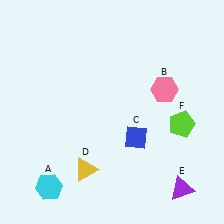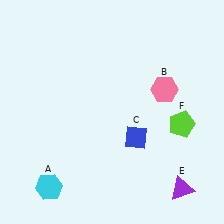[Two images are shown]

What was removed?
The yellow triangle (D) was removed in Image 2.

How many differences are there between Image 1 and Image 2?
There is 1 difference between the two images.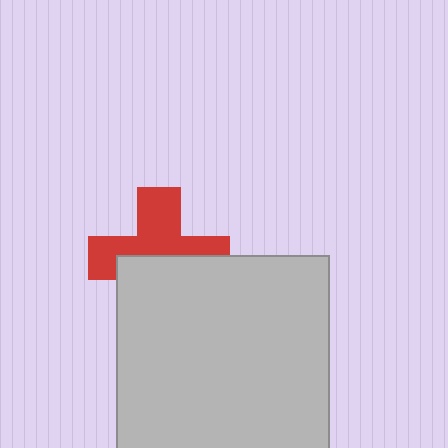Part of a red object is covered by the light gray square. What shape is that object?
It is a cross.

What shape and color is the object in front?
The object in front is a light gray square.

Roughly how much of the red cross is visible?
About half of it is visible (roughly 53%).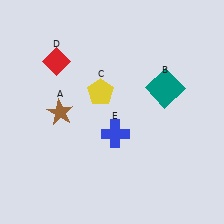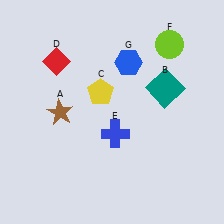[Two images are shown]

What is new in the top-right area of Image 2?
A blue hexagon (G) was added in the top-right area of Image 2.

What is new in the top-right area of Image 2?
A lime circle (F) was added in the top-right area of Image 2.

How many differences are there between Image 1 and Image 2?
There are 2 differences between the two images.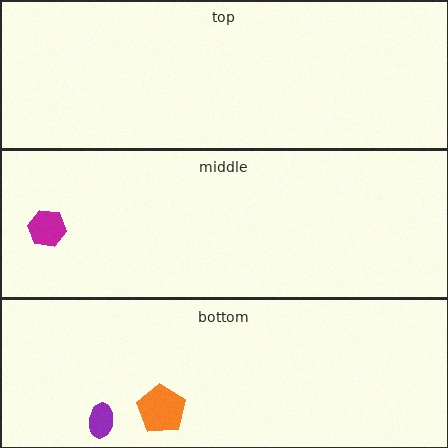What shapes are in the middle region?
The magenta hexagon.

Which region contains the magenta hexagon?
The middle region.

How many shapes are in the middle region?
1.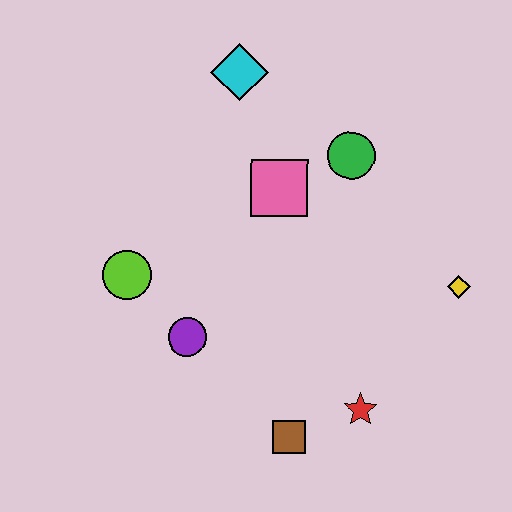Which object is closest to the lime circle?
The purple circle is closest to the lime circle.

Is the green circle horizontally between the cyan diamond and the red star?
Yes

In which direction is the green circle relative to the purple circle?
The green circle is above the purple circle.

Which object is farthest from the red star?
The cyan diamond is farthest from the red star.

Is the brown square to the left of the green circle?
Yes